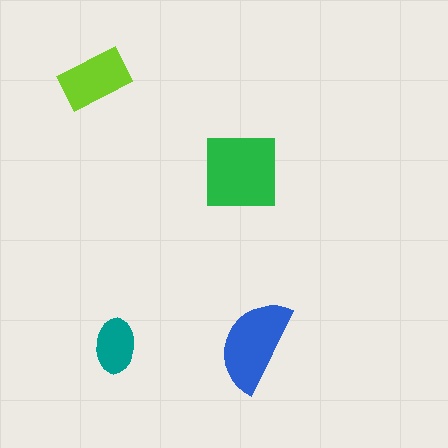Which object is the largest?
The green square.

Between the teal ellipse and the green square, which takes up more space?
The green square.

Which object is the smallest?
The teal ellipse.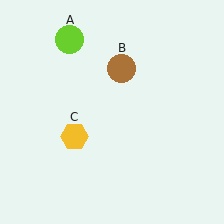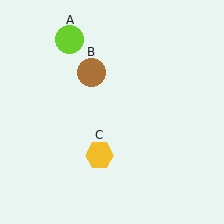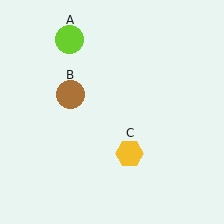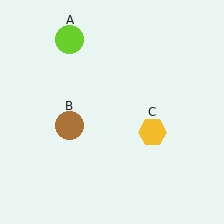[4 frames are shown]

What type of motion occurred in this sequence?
The brown circle (object B), yellow hexagon (object C) rotated counterclockwise around the center of the scene.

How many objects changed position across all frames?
2 objects changed position: brown circle (object B), yellow hexagon (object C).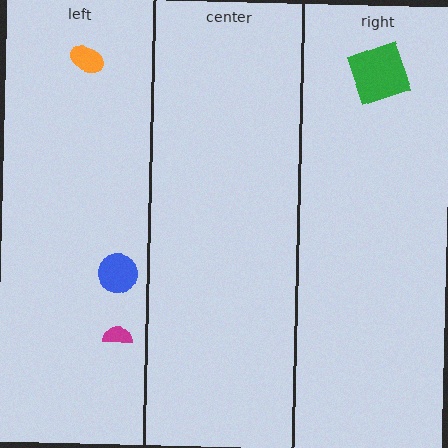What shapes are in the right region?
The green square.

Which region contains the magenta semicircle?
The left region.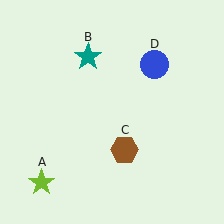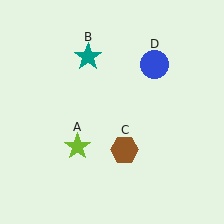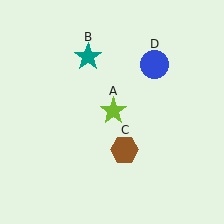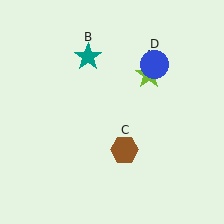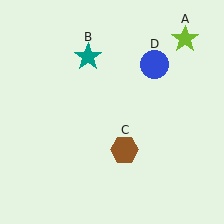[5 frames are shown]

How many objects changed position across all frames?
1 object changed position: lime star (object A).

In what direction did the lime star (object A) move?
The lime star (object A) moved up and to the right.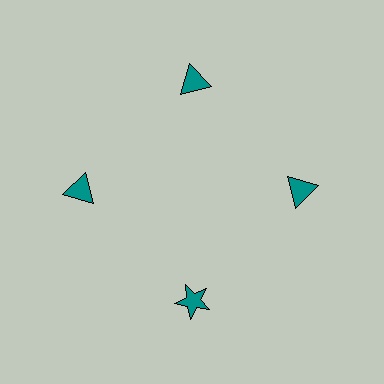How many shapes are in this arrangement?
There are 4 shapes arranged in a ring pattern.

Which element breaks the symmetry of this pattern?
The teal star at roughly the 6 o'clock position breaks the symmetry. All other shapes are teal triangles.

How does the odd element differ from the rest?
It has a different shape: star instead of triangle.